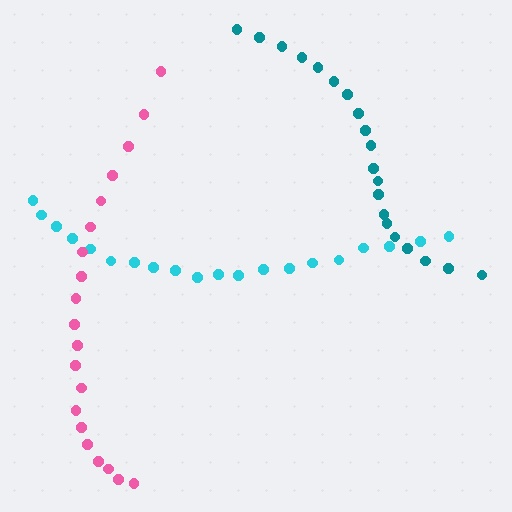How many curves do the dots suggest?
There are 3 distinct paths.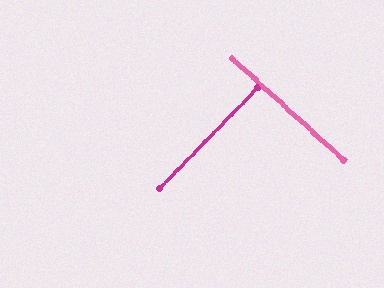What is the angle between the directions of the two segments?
Approximately 88 degrees.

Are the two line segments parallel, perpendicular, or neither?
Perpendicular — they meet at approximately 88°.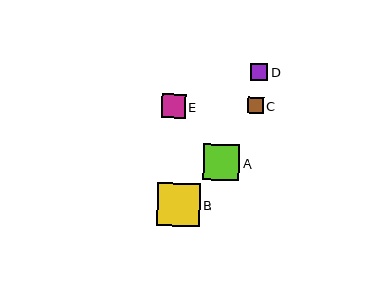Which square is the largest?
Square B is the largest with a size of approximately 42 pixels.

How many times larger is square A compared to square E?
Square A is approximately 1.5 times the size of square E.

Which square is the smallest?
Square C is the smallest with a size of approximately 16 pixels.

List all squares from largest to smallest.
From largest to smallest: B, A, E, D, C.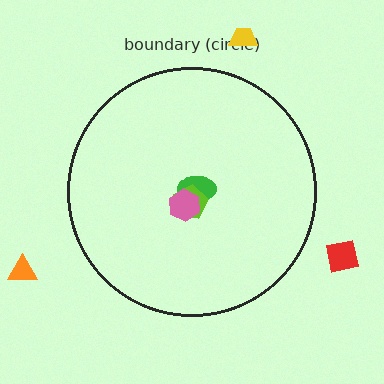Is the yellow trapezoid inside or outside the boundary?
Outside.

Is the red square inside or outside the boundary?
Outside.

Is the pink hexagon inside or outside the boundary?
Inside.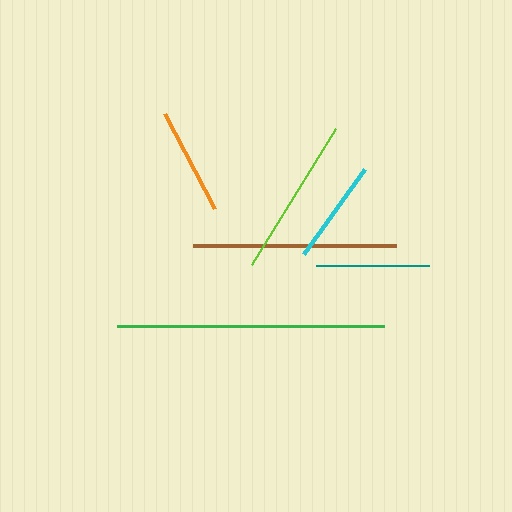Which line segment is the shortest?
The cyan line is the shortest at approximately 105 pixels.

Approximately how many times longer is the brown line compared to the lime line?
The brown line is approximately 1.3 times the length of the lime line.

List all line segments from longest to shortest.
From longest to shortest: green, brown, lime, teal, orange, cyan.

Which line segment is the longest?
The green line is the longest at approximately 267 pixels.